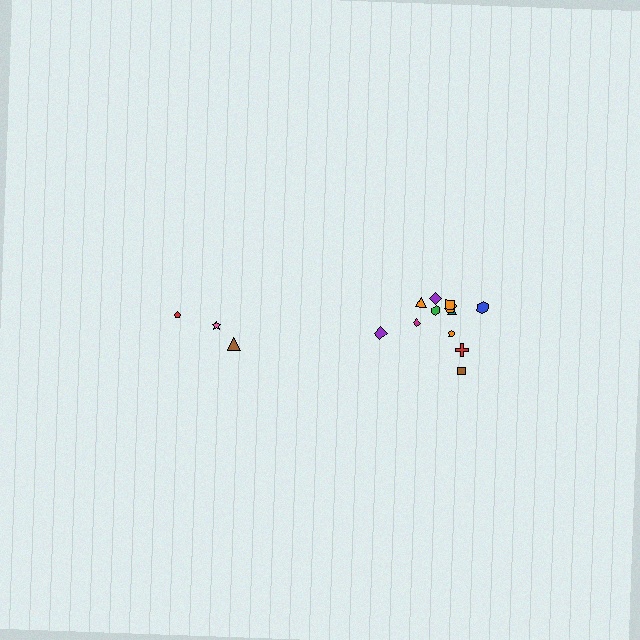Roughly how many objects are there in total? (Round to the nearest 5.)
Roughly 15 objects in total.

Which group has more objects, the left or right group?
The right group.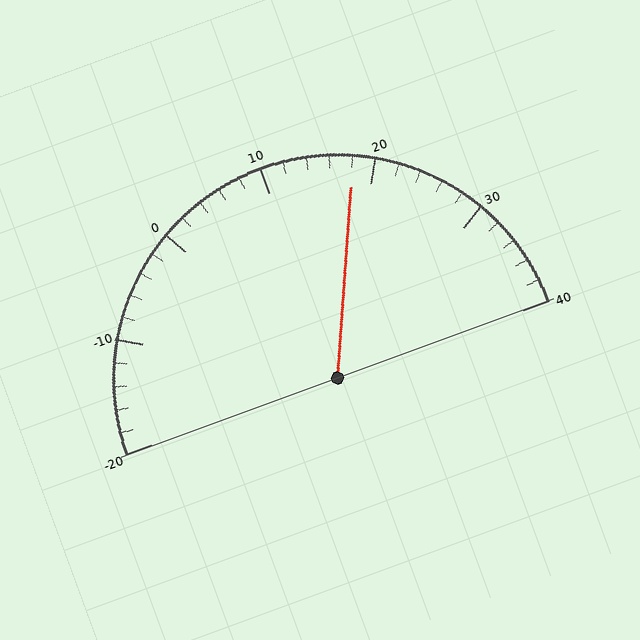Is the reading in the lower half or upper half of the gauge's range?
The reading is in the upper half of the range (-20 to 40).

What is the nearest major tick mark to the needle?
The nearest major tick mark is 20.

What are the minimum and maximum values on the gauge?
The gauge ranges from -20 to 40.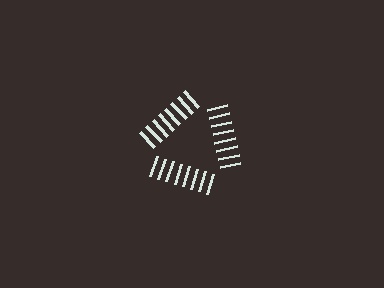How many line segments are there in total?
24 — 8 along each of the 3 edges.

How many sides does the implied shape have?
3 sides — the line-ends trace a triangle.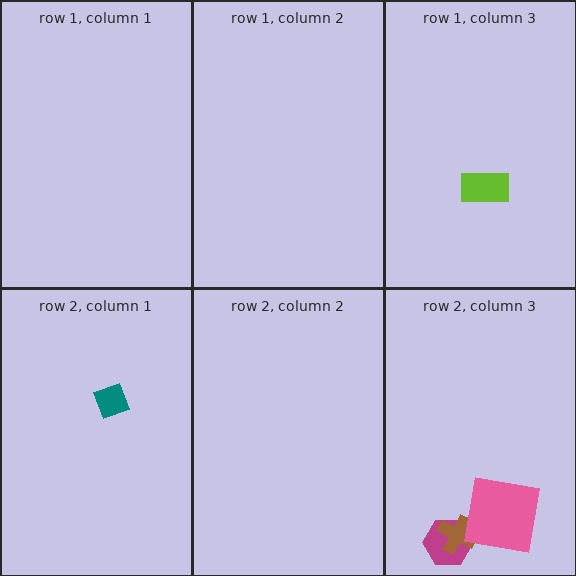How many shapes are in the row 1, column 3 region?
1.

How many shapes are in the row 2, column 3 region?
3.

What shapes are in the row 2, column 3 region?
The magenta hexagon, the brown cross, the pink square.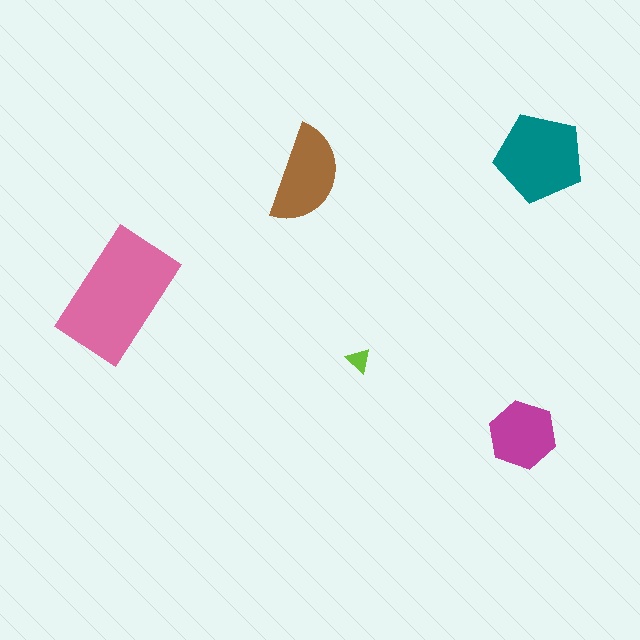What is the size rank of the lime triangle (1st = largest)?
5th.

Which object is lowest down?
The magenta hexagon is bottommost.